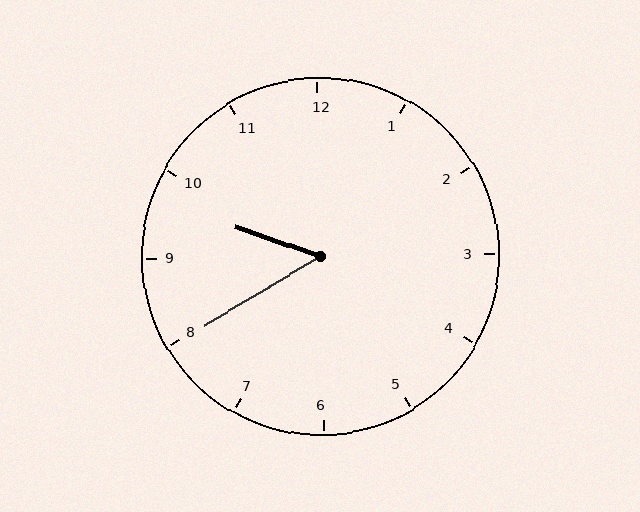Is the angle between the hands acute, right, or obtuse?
It is acute.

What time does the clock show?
9:40.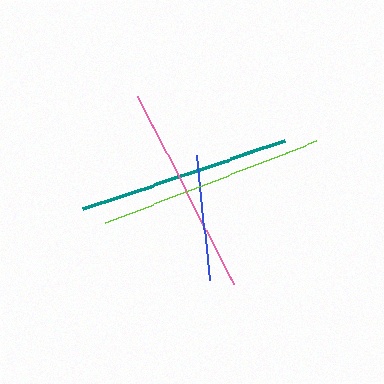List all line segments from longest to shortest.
From longest to shortest: lime, teal, pink, blue.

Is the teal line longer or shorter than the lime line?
The lime line is longer than the teal line.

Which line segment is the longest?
The lime line is the longest at approximately 226 pixels.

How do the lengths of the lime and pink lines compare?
The lime and pink lines are approximately the same length.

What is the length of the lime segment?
The lime segment is approximately 226 pixels long.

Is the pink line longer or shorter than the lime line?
The lime line is longer than the pink line.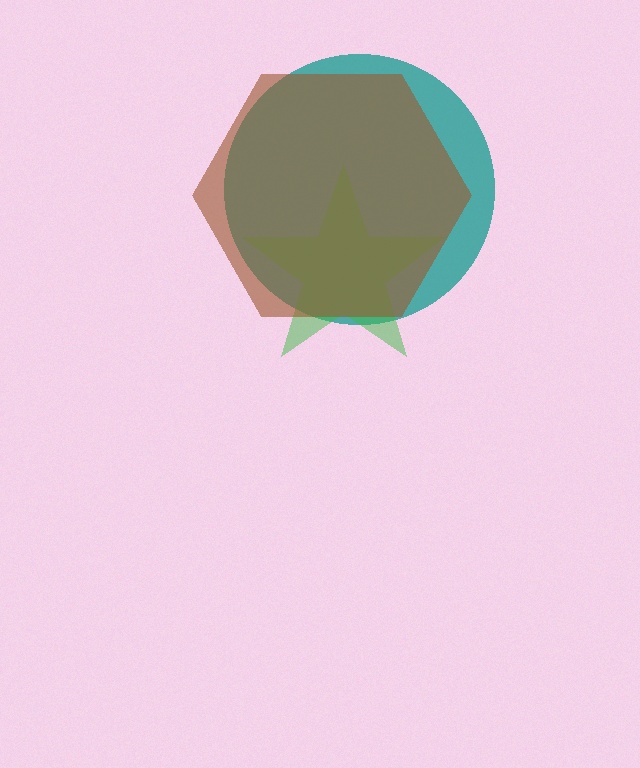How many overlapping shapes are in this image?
There are 3 overlapping shapes in the image.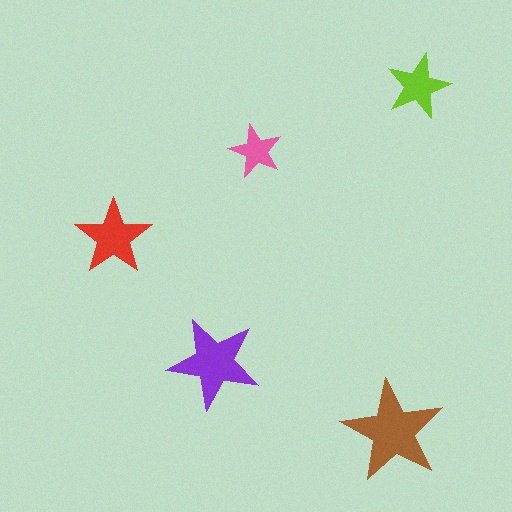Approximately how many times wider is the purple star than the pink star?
About 1.5 times wider.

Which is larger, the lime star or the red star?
The red one.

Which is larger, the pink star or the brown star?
The brown one.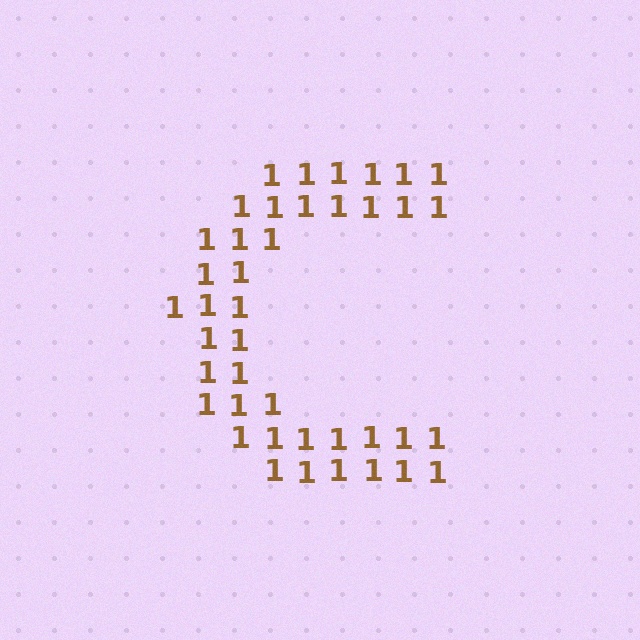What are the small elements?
The small elements are digit 1's.